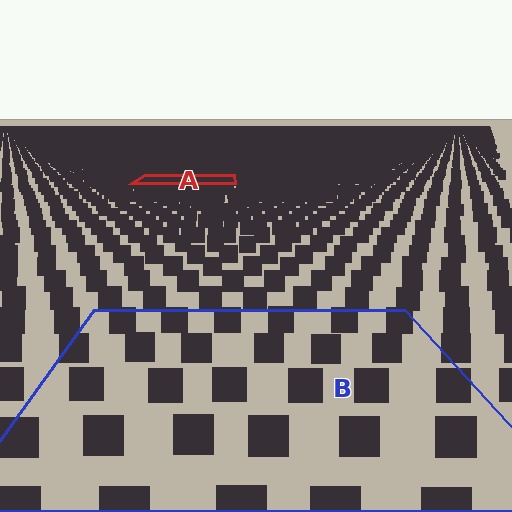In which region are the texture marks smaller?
The texture marks are smaller in region A, because it is farther away.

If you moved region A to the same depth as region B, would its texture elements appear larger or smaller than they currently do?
They would appear larger. At a closer depth, the same texture elements are projected at a bigger on-screen size.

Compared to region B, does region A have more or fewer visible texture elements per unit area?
Region A has more texture elements per unit area — they are packed more densely because it is farther away.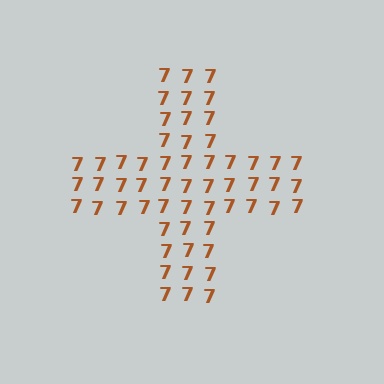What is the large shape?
The large shape is a cross.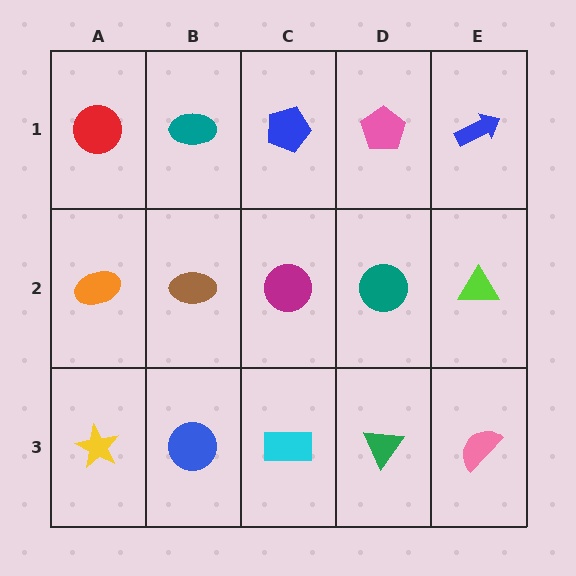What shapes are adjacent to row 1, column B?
A brown ellipse (row 2, column B), a red circle (row 1, column A), a blue pentagon (row 1, column C).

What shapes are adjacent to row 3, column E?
A lime triangle (row 2, column E), a green triangle (row 3, column D).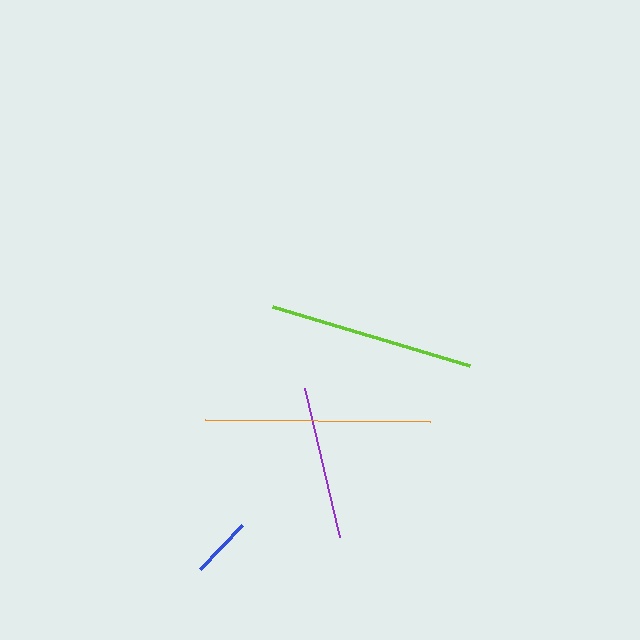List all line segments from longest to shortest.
From longest to shortest: orange, lime, purple, blue.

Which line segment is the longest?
The orange line is the longest at approximately 225 pixels.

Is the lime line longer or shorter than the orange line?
The orange line is longer than the lime line.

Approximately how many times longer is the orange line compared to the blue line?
The orange line is approximately 3.7 times the length of the blue line.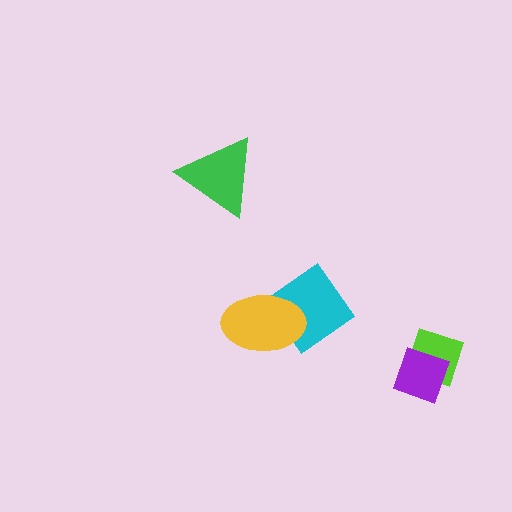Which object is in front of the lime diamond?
The purple diamond is in front of the lime diamond.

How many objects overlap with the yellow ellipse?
1 object overlaps with the yellow ellipse.